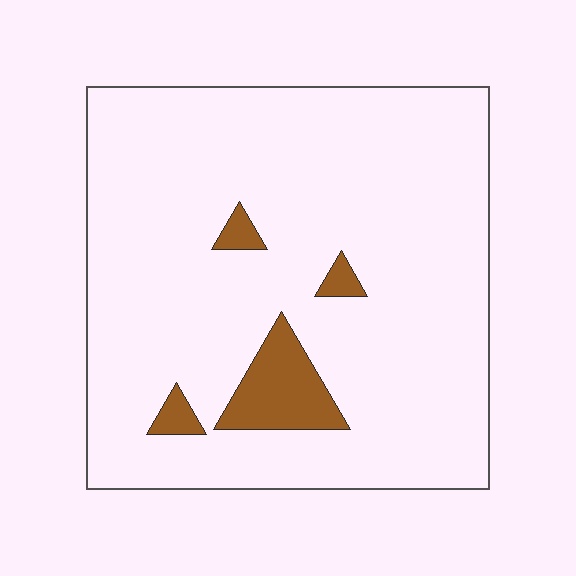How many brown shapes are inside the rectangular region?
4.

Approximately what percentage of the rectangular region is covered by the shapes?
Approximately 10%.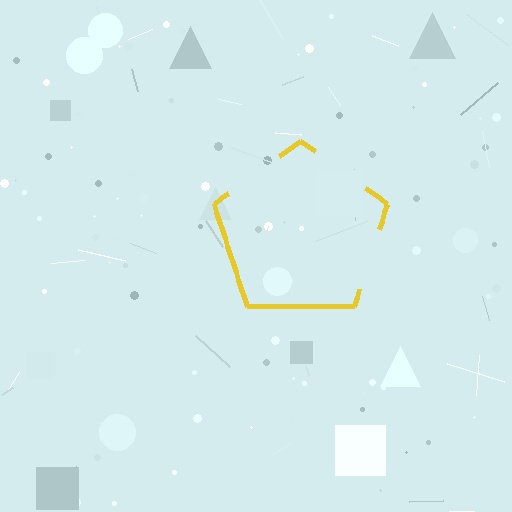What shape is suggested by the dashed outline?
The dashed outline suggests a pentagon.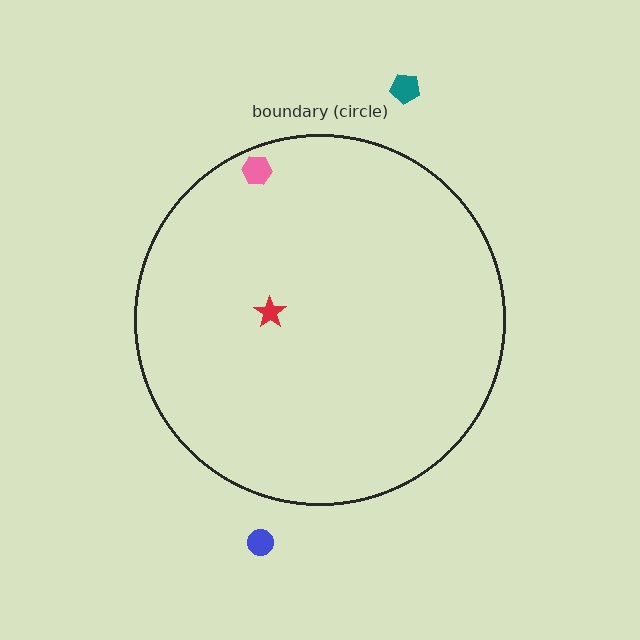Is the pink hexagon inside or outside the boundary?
Inside.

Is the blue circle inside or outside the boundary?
Outside.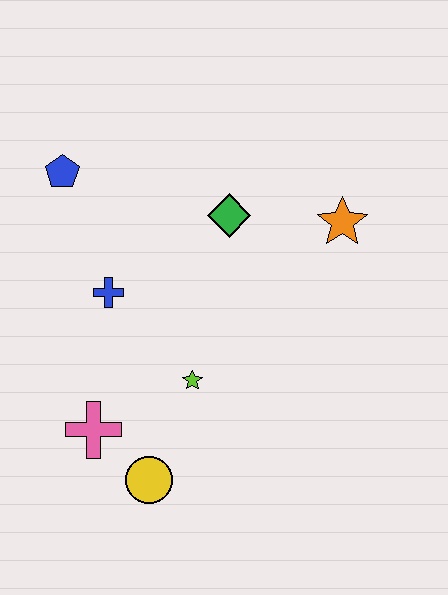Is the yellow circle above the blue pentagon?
No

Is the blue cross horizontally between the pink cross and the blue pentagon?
No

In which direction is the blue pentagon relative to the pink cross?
The blue pentagon is above the pink cross.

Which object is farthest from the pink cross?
The orange star is farthest from the pink cross.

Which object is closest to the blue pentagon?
The blue cross is closest to the blue pentagon.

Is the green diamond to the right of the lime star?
Yes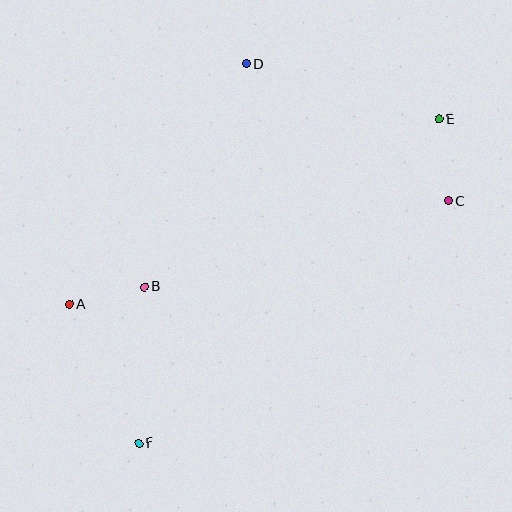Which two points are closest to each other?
Points A and B are closest to each other.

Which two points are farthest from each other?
Points E and F are farthest from each other.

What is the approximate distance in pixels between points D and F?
The distance between D and F is approximately 394 pixels.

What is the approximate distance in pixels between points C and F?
The distance between C and F is approximately 393 pixels.